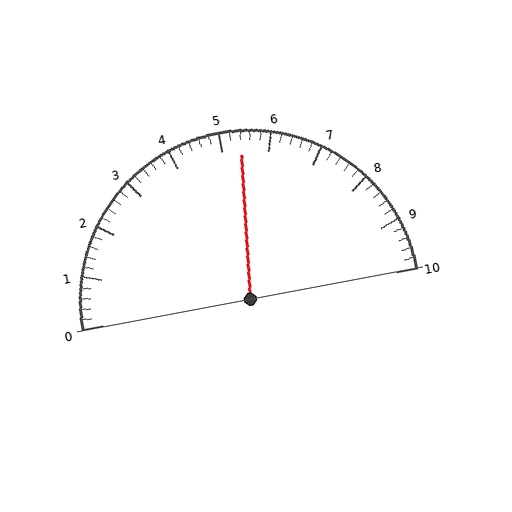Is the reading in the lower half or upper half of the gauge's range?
The reading is in the upper half of the range (0 to 10).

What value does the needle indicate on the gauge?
The needle indicates approximately 5.4.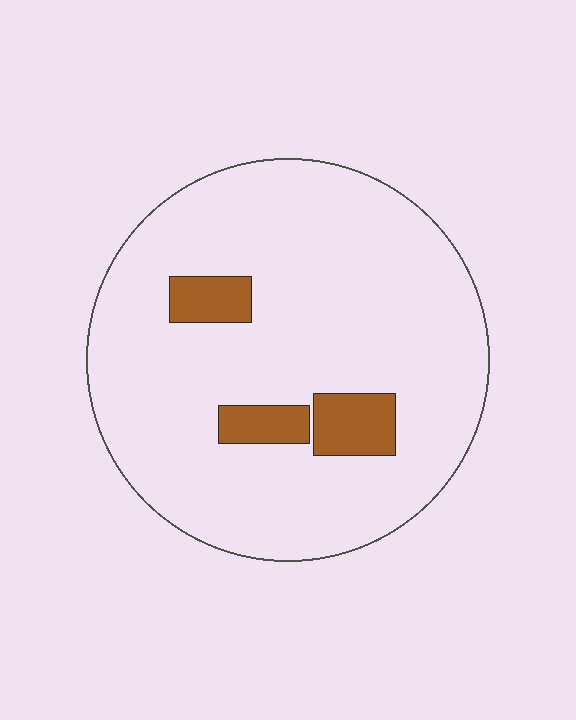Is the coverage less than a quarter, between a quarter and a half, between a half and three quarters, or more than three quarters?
Less than a quarter.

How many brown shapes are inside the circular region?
3.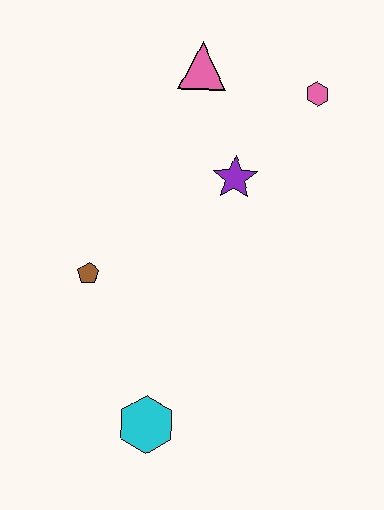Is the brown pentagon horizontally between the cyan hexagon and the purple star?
No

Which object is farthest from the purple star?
The cyan hexagon is farthest from the purple star.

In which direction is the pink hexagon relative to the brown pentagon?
The pink hexagon is to the right of the brown pentagon.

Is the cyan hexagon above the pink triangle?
No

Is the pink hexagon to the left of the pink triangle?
No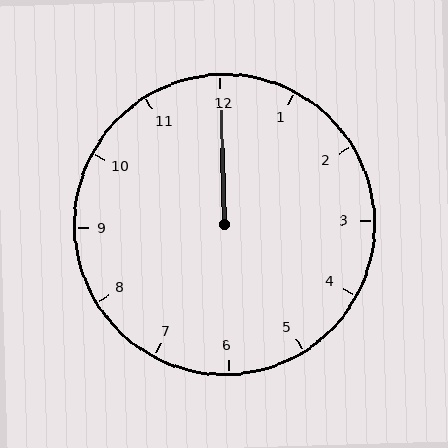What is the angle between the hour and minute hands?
Approximately 0 degrees.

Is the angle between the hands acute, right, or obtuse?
It is acute.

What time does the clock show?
12:00.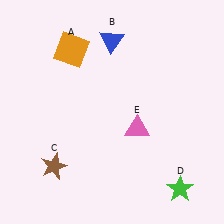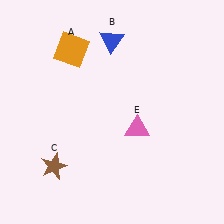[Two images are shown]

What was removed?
The green star (D) was removed in Image 2.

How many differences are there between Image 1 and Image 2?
There is 1 difference between the two images.